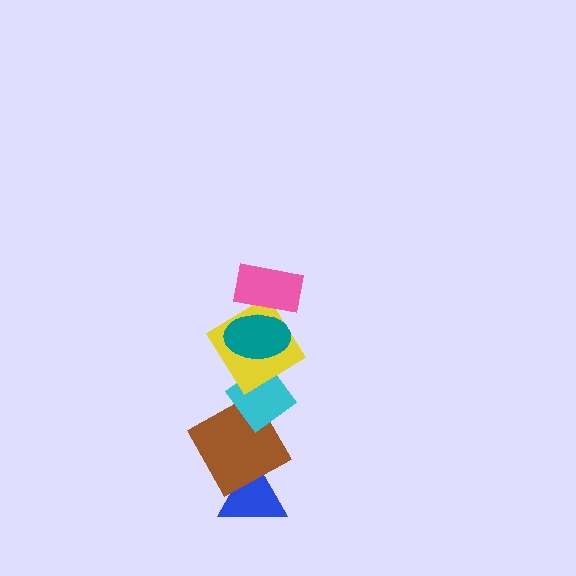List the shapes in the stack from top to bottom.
From top to bottom: the pink rectangle, the teal ellipse, the yellow diamond, the cyan diamond, the brown square, the blue triangle.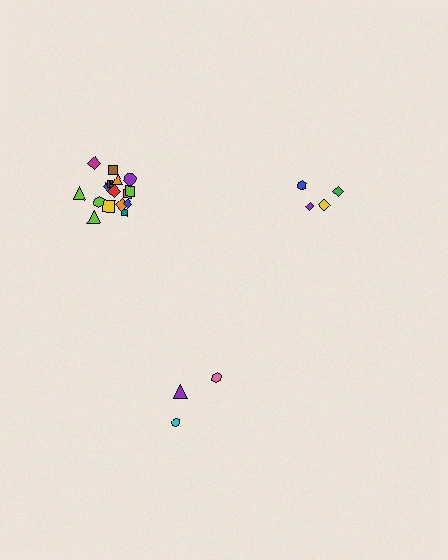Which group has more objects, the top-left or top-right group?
The top-left group.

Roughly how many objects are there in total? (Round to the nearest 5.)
Roughly 25 objects in total.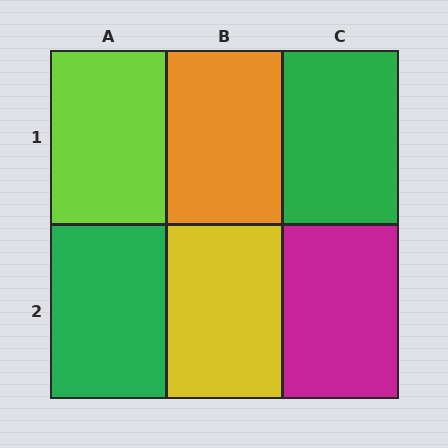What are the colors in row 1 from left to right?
Lime, orange, green.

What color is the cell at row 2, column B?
Yellow.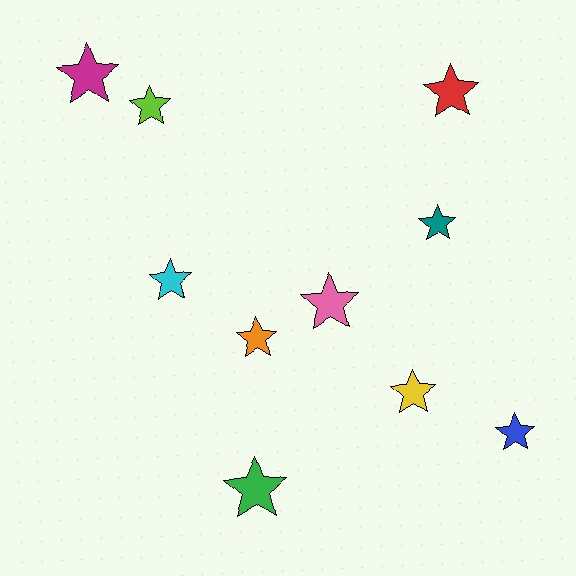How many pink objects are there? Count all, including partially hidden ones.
There is 1 pink object.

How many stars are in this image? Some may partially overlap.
There are 10 stars.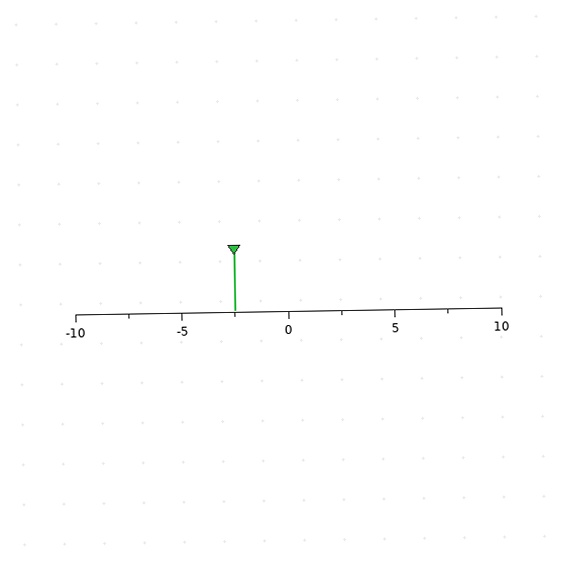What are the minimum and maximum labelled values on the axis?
The axis runs from -10 to 10.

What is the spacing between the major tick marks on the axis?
The major ticks are spaced 5 apart.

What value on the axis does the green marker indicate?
The marker indicates approximately -2.5.